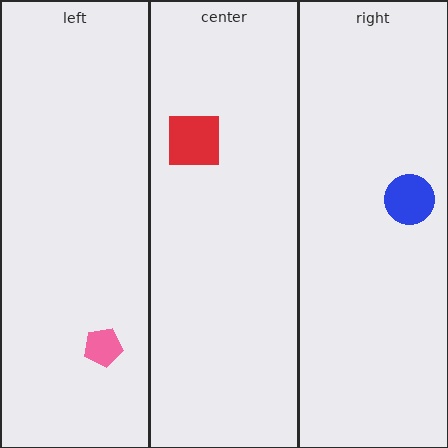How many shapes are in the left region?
1.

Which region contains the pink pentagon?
The left region.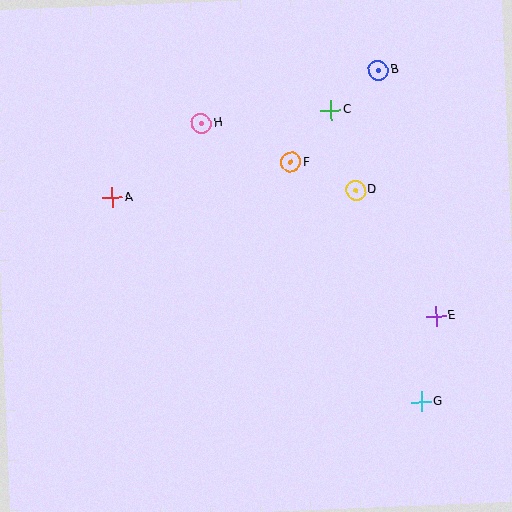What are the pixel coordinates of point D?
Point D is at (356, 190).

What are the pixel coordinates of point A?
Point A is at (112, 197).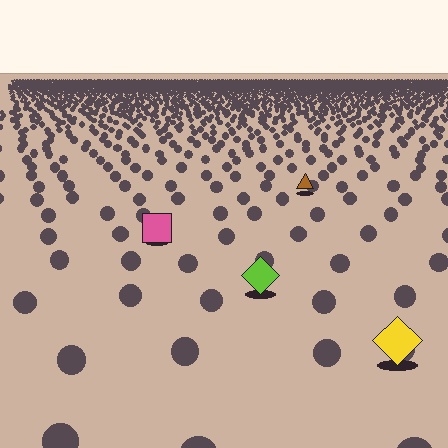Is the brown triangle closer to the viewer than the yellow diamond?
No. The yellow diamond is closer — you can tell from the texture gradient: the ground texture is coarser near it.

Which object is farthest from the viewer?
The brown triangle is farthest from the viewer. It appears smaller and the ground texture around it is denser.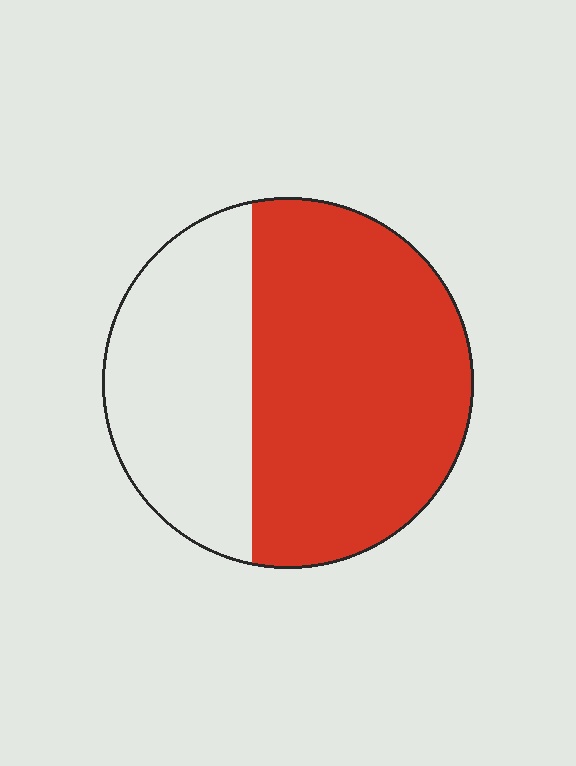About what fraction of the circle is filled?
About five eighths (5/8).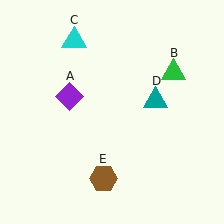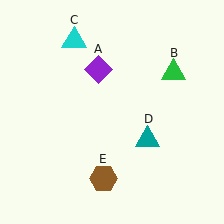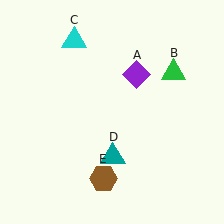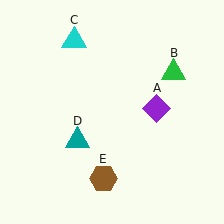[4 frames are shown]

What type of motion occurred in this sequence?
The purple diamond (object A), teal triangle (object D) rotated clockwise around the center of the scene.